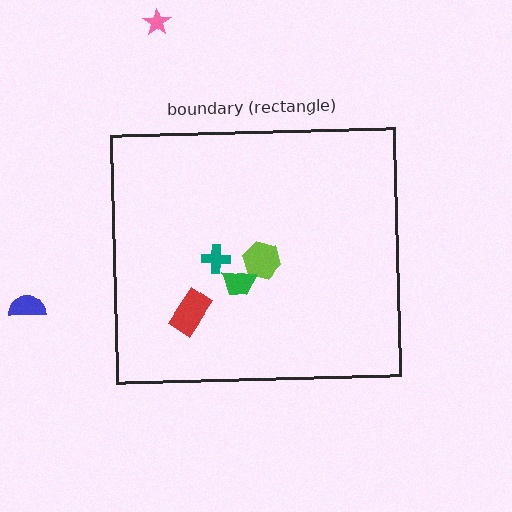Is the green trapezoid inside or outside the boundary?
Inside.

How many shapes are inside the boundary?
4 inside, 2 outside.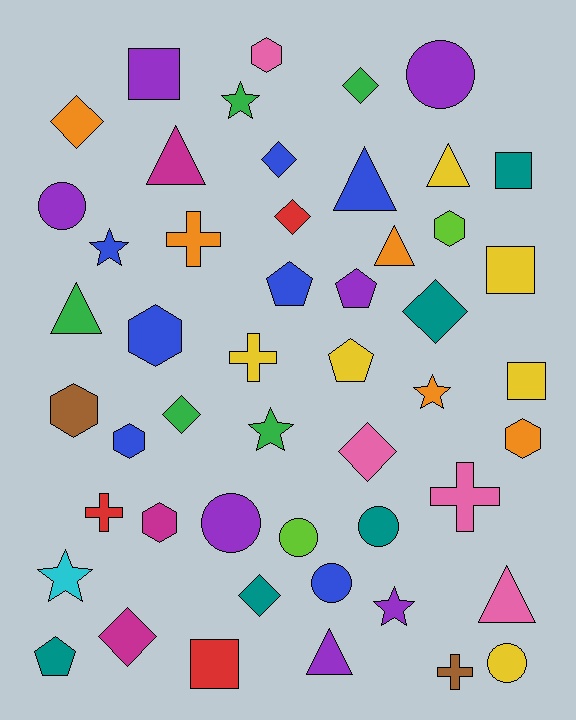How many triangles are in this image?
There are 7 triangles.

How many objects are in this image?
There are 50 objects.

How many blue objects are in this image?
There are 7 blue objects.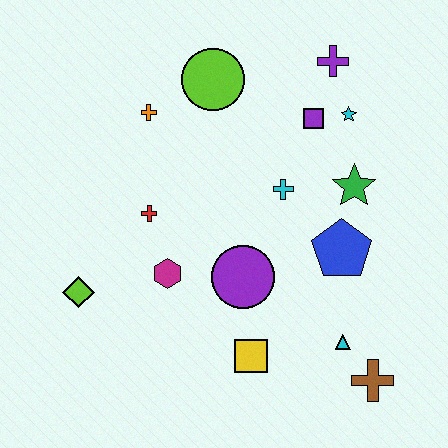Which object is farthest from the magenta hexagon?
The purple cross is farthest from the magenta hexagon.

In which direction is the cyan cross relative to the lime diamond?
The cyan cross is to the right of the lime diamond.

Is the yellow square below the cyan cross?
Yes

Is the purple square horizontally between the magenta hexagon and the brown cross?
Yes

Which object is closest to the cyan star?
The purple square is closest to the cyan star.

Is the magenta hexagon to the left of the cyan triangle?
Yes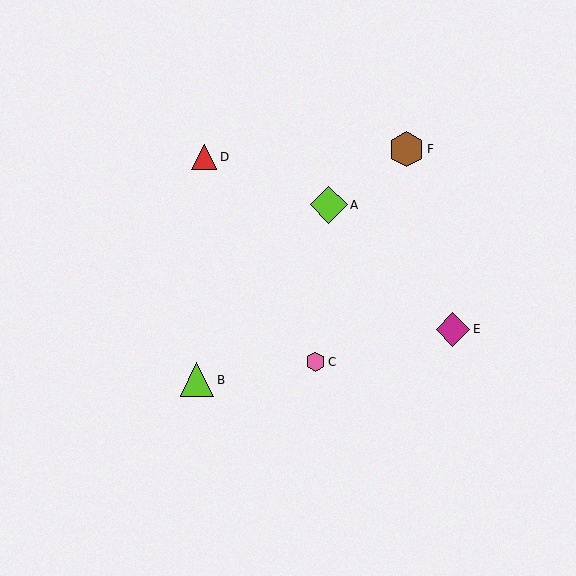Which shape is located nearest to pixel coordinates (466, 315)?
The magenta diamond (labeled E) at (453, 329) is nearest to that location.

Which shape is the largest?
The lime diamond (labeled A) is the largest.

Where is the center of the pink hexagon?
The center of the pink hexagon is at (316, 362).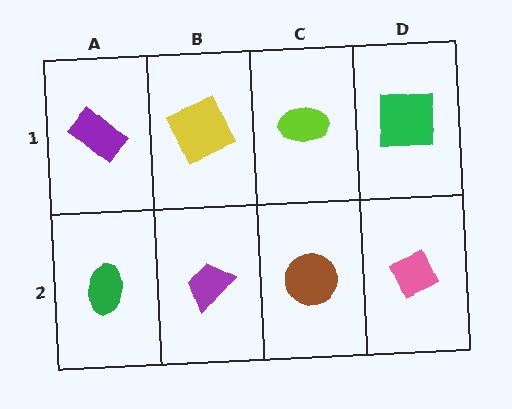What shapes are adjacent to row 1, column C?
A brown circle (row 2, column C), a yellow square (row 1, column B), a green square (row 1, column D).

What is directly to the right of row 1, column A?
A yellow square.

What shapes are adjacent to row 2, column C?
A lime ellipse (row 1, column C), a purple trapezoid (row 2, column B), a pink diamond (row 2, column D).